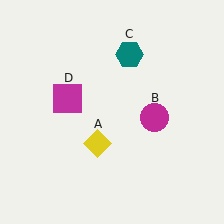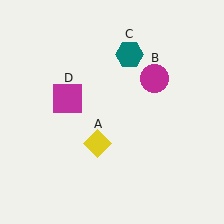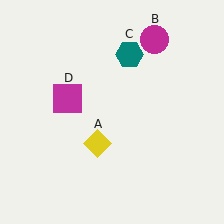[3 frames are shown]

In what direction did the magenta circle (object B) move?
The magenta circle (object B) moved up.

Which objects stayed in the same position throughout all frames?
Yellow diamond (object A) and teal hexagon (object C) and magenta square (object D) remained stationary.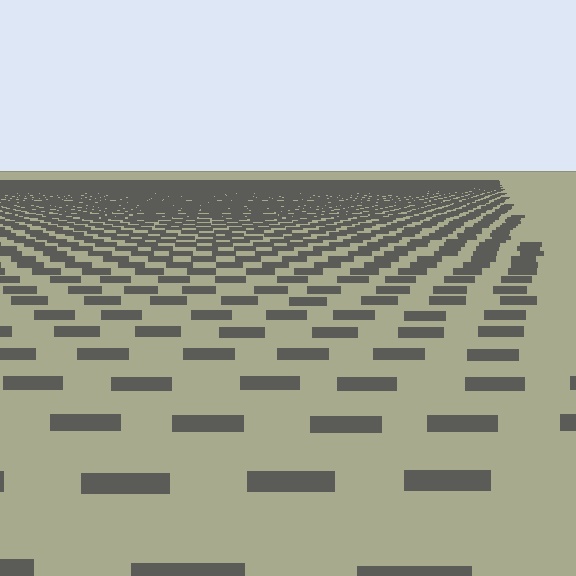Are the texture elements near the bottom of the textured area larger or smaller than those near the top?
Larger. Near the bottom, elements are closer to the viewer and appear at a bigger on-screen size.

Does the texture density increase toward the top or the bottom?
Density increases toward the top.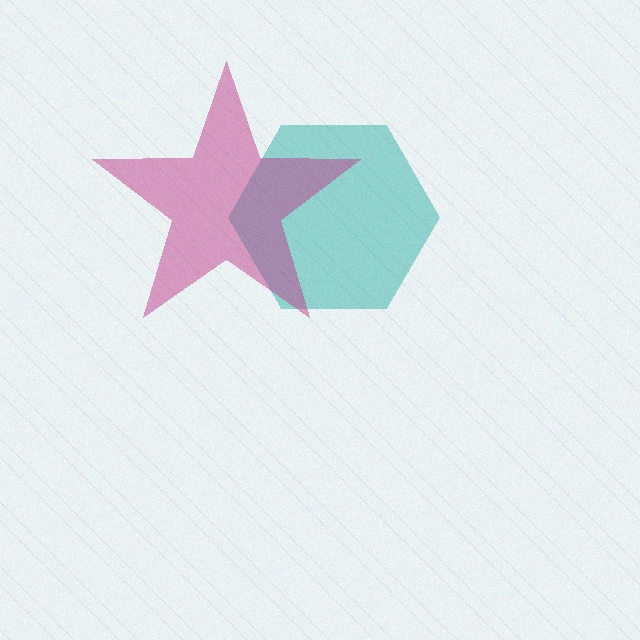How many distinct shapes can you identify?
There are 2 distinct shapes: a teal hexagon, a magenta star.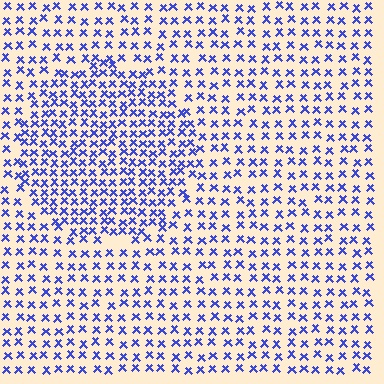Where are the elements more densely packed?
The elements are more densely packed inside the circle boundary.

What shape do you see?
I see a circle.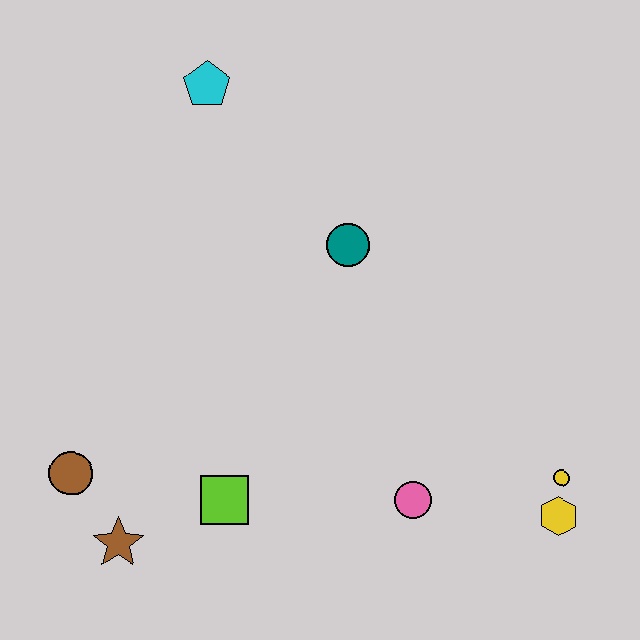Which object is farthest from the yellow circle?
The cyan pentagon is farthest from the yellow circle.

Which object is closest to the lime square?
The brown star is closest to the lime square.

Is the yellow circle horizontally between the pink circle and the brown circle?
No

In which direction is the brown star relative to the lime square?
The brown star is to the left of the lime square.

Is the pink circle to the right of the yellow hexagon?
No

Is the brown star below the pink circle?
Yes